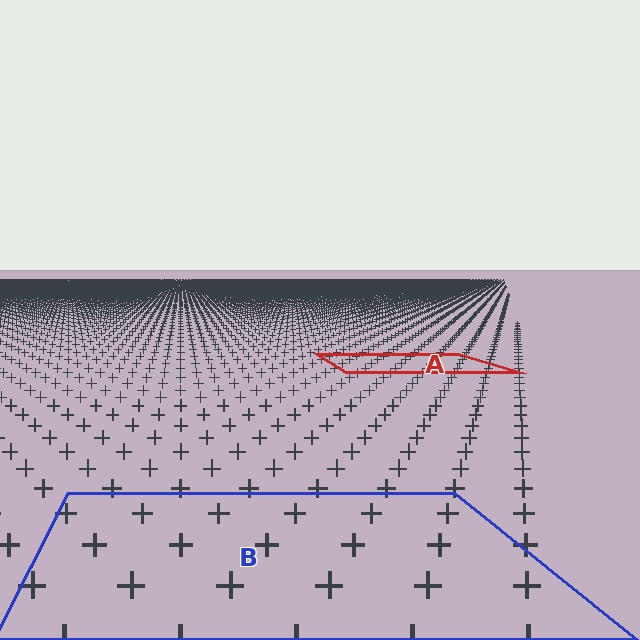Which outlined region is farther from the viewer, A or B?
Region A is farther from the viewer — the texture elements inside it appear smaller and more densely packed.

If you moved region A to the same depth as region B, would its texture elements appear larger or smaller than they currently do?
They would appear larger. At a closer depth, the same texture elements are projected at a bigger on-screen size.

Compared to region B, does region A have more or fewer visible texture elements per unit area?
Region A has more texture elements per unit area — they are packed more densely because it is farther away.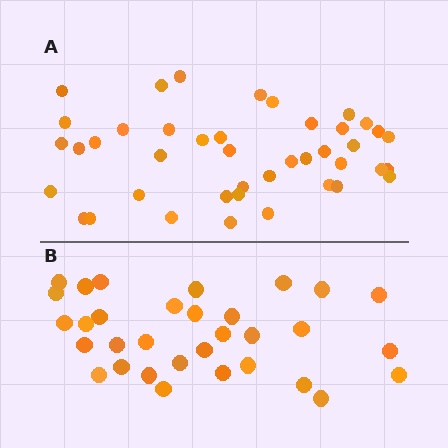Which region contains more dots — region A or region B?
Region A (the top region) has more dots.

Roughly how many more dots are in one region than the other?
Region A has roughly 10 or so more dots than region B.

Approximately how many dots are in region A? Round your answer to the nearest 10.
About 40 dots. (The exact count is 42, which rounds to 40.)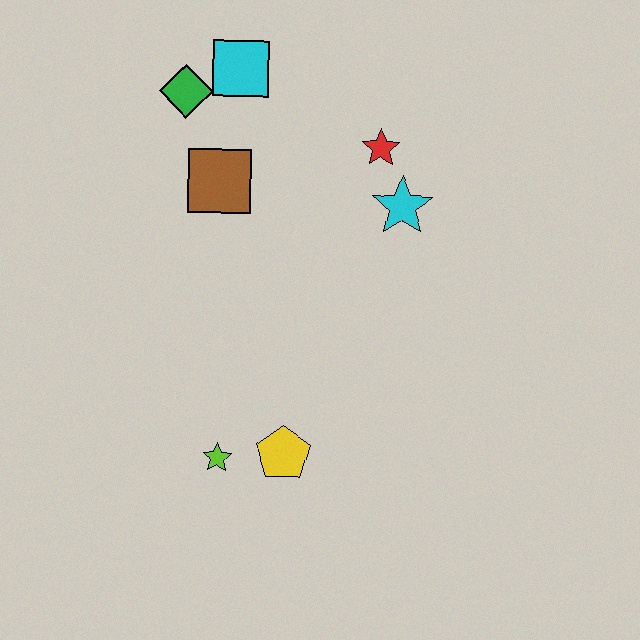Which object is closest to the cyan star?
The red star is closest to the cyan star.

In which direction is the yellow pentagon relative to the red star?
The yellow pentagon is below the red star.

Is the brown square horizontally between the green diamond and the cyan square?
Yes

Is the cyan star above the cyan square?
No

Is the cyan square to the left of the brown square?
No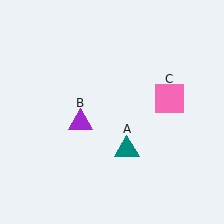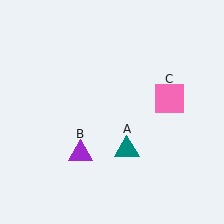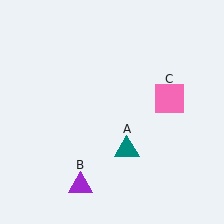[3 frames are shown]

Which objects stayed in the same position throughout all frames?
Teal triangle (object A) and pink square (object C) remained stationary.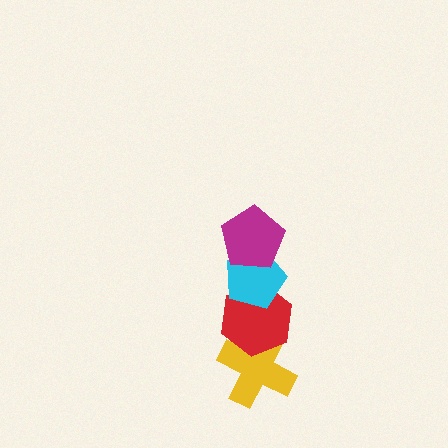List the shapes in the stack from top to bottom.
From top to bottom: the magenta pentagon, the cyan pentagon, the red hexagon, the yellow cross.